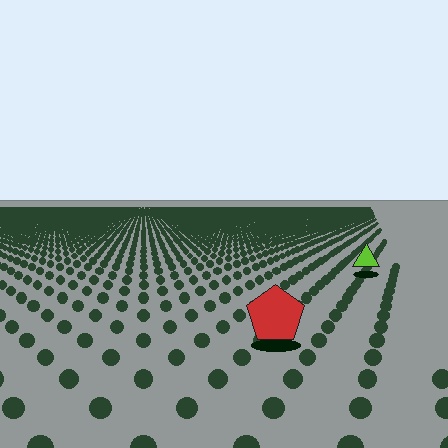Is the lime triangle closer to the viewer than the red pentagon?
No. The red pentagon is closer — you can tell from the texture gradient: the ground texture is coarser near it.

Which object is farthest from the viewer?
The lime triangle is farthest from the viewer. It appears smaller and the ground texture around it is denser.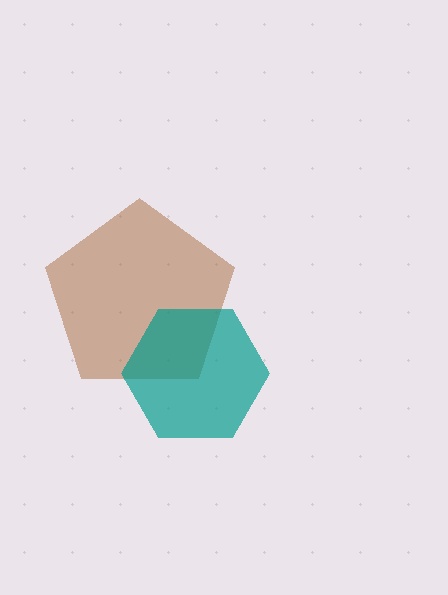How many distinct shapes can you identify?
There are 2 distinct shapes: a brown pentagon, a teal hexagon.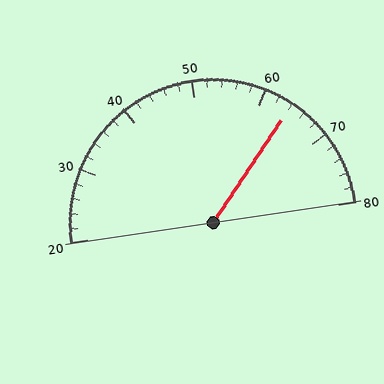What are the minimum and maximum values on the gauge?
The gauge ranges from 20 to 80.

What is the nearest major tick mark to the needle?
The nearest major tick mark is 60.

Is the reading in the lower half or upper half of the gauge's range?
The reading is in the upper half of the range (20 to 80).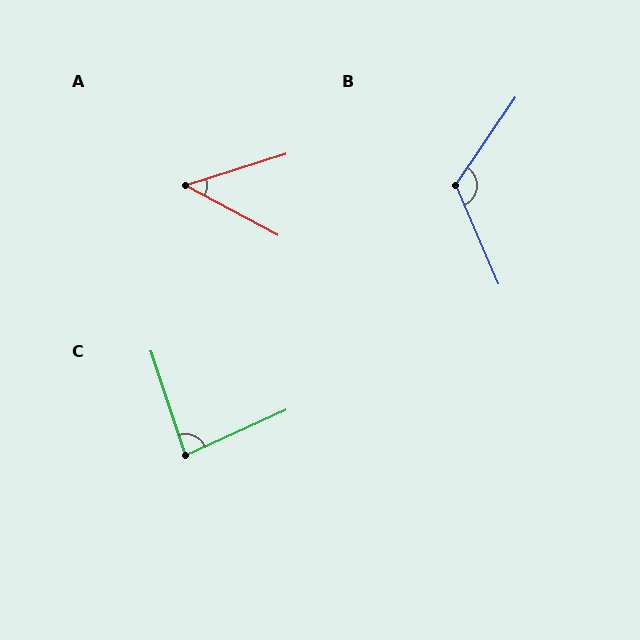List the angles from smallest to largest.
A (45°), C (84°), B (122°).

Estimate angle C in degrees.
Approximately 84 degrees.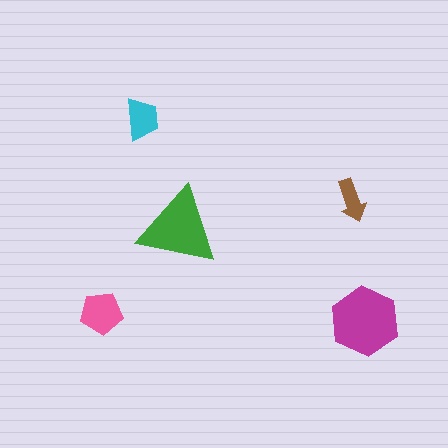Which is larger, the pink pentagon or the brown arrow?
The pink pentagon.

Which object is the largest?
The magenta hexagon.